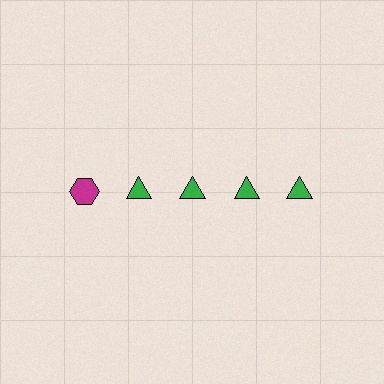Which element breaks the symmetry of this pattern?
The magenta hexagon in the top row, leftmost column breaks the symmetry. All other shapes are green triangles.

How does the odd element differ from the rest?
It differs in both color (magenta instead of green) and shape (hexagon instead of triangle).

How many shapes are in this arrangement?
There are 5 shapes arranged in a grid pattern.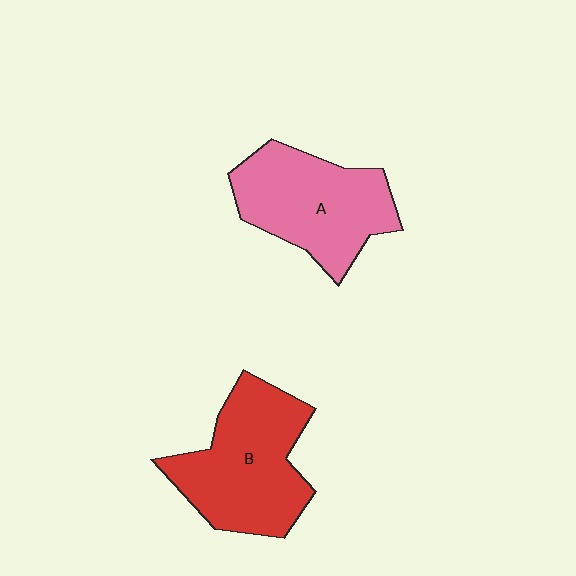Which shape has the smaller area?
Shape A (pink).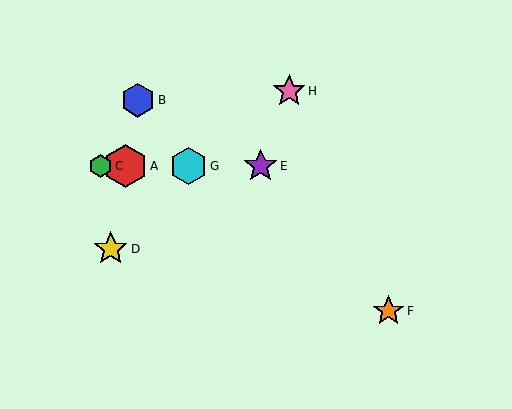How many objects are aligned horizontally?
4 objects (A, C, E, G) are aligned horizontally.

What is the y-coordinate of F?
Object F is at y≈311.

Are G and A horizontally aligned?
Yes, both are at y≈166.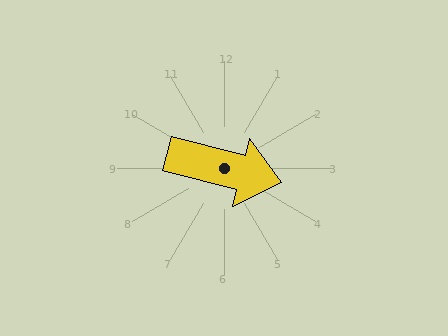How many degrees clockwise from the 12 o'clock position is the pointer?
Approximately 104 degrees.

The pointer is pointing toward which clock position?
Roughly 3 o'clock.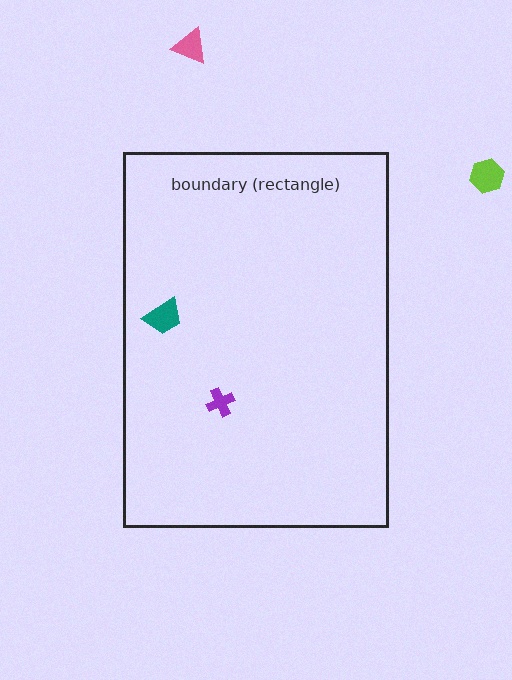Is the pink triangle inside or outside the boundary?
Outside.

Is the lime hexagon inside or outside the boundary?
Outside.